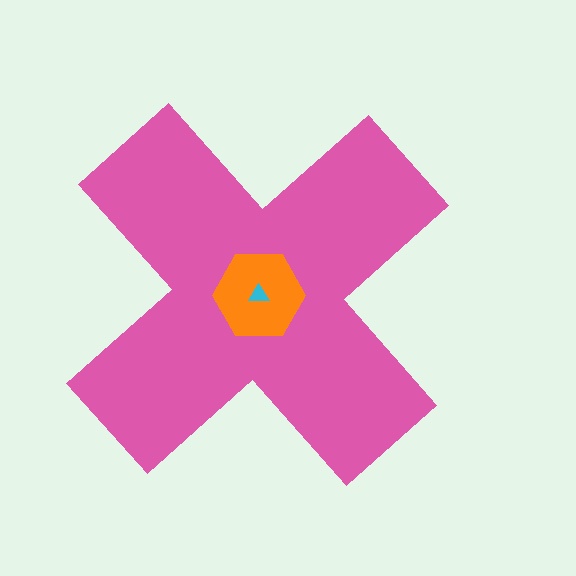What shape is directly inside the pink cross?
The orange hexagon.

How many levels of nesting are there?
3.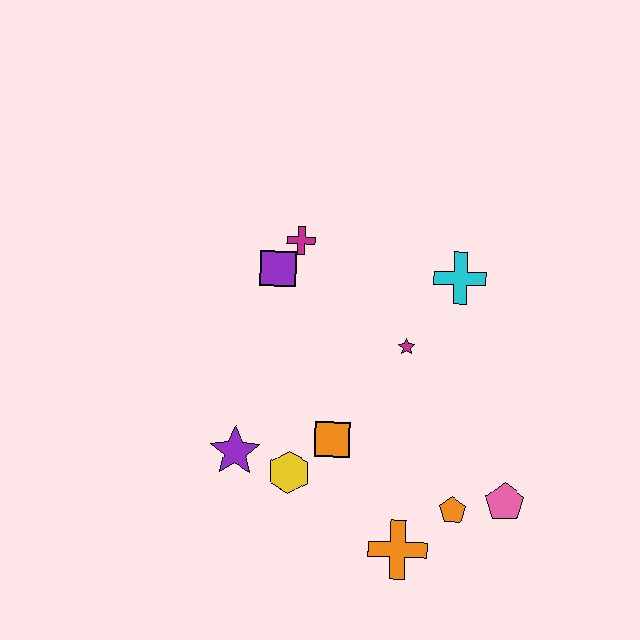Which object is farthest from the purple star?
The cyan cross is farthest from the purple star.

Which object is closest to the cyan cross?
The magenta star is closest to the cyan cross.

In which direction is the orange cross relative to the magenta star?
The orange cross is below the magenta star.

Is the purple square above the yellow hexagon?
Yes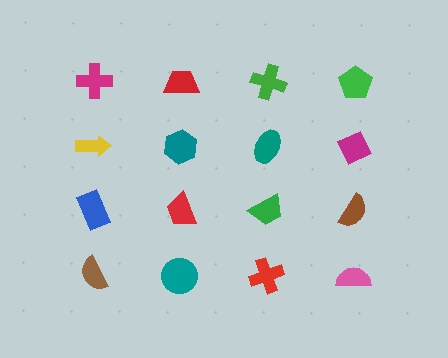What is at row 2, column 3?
A teal ellipse.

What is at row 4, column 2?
A teal circle.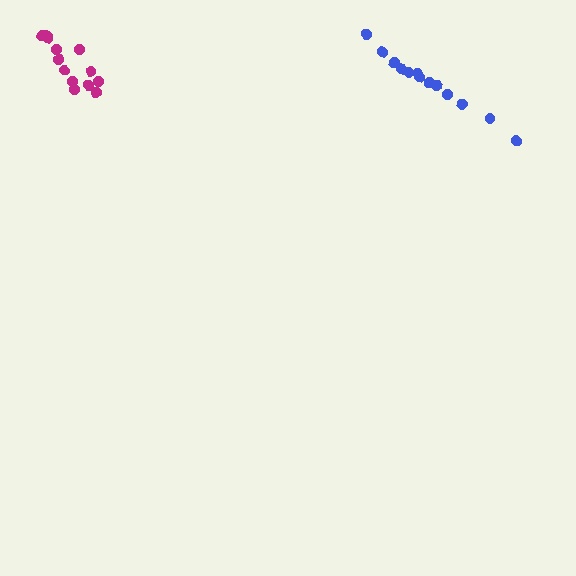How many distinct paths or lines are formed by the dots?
There are 2 distinct paths.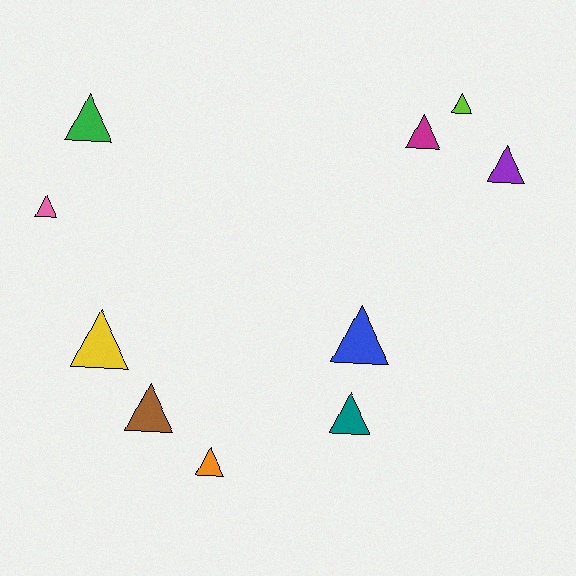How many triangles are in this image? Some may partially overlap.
There are 10 triangles.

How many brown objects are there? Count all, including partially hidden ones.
There is 1 brown object.